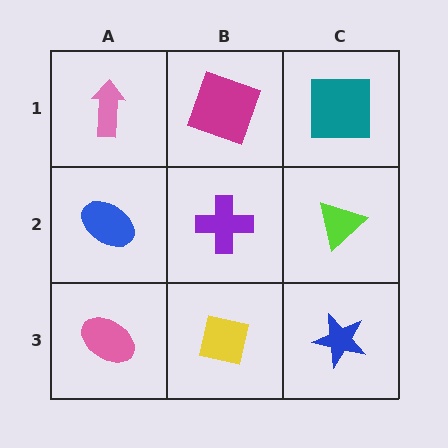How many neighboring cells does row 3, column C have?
2.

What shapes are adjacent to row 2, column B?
A magenta square (row 1, column B), a yellow square (row 3, column B), a blue ellipse (row 2, column A), a lime triangle (row 2, column C).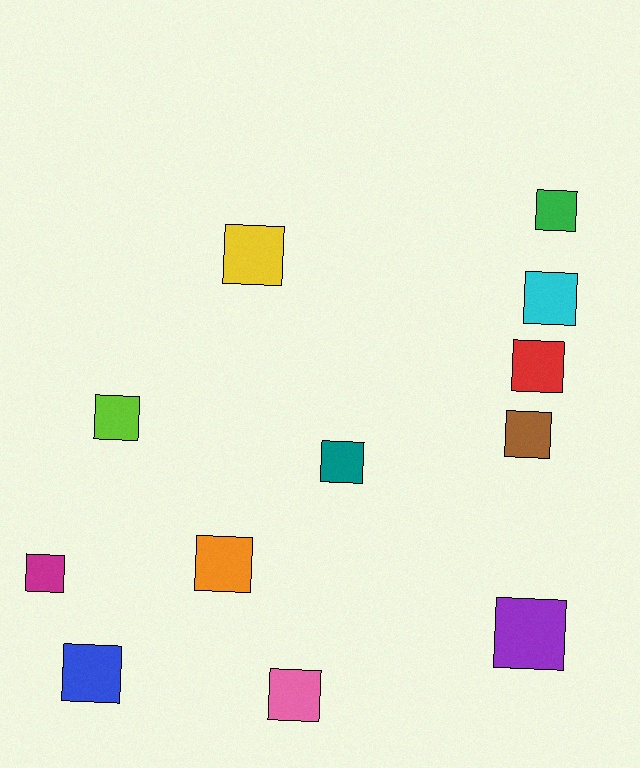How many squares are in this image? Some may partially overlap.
There are 12 squares.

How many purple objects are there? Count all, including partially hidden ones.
There is 1 purple object.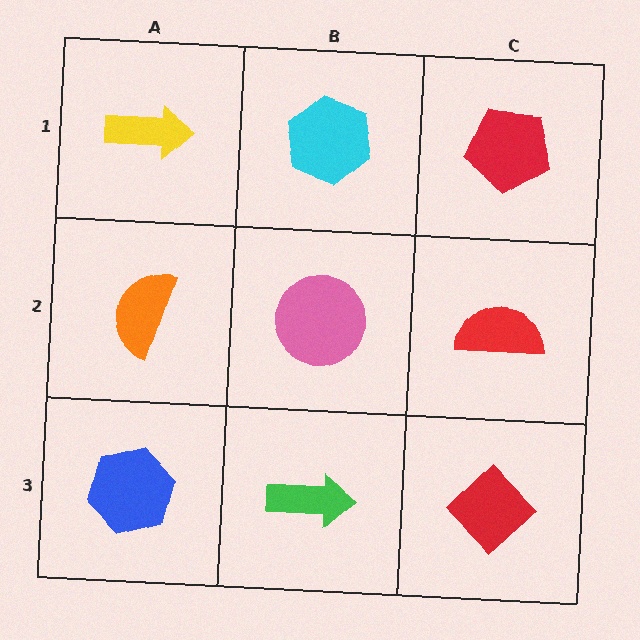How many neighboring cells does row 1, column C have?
2.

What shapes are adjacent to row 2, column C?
A red pentagon (row 1, column C), a red diamond (row 3, column C), a pink circle (row 2, column B).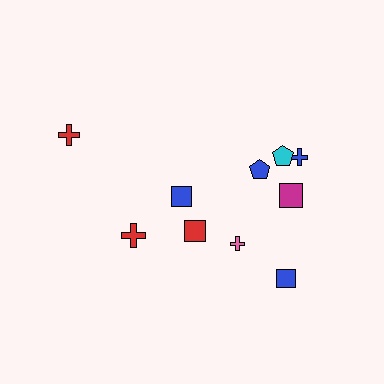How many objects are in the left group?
There are 4 objects.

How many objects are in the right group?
There are 6 objects.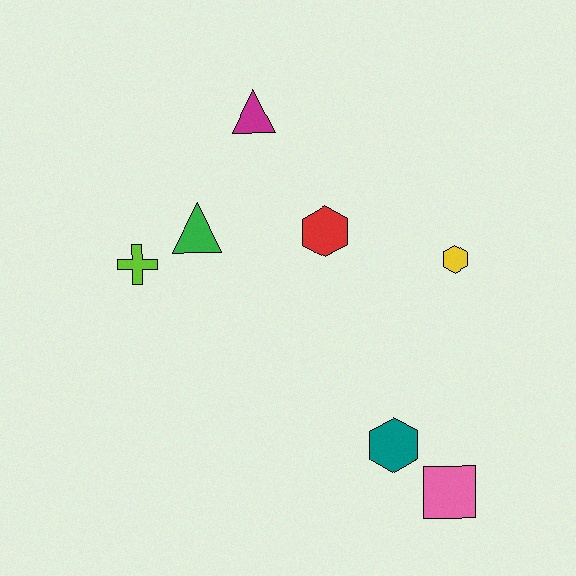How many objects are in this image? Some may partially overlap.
There are 7 objects.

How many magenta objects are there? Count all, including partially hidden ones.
There is 1 magenta object.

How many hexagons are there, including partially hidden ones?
There are 3 hexagons.